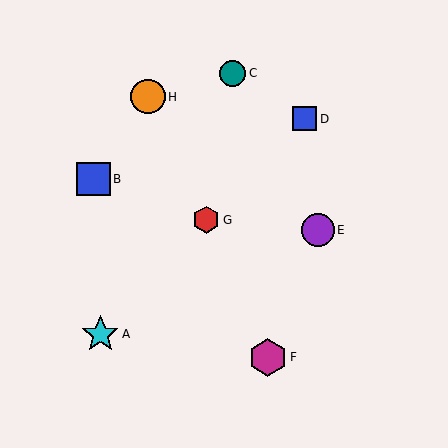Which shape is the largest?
The magenta hexagon (labeled F) is the largest.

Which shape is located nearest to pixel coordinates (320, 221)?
The purple circle (labeled E) at (318, 230) is nearest to that location.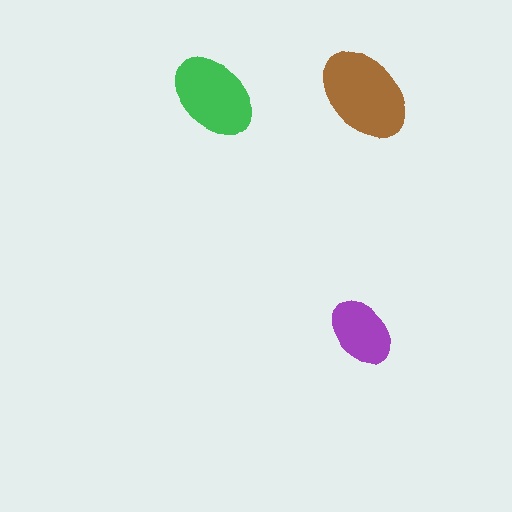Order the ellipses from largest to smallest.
the brown one, the green one, the purple one.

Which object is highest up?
The brown ellipse is topmost.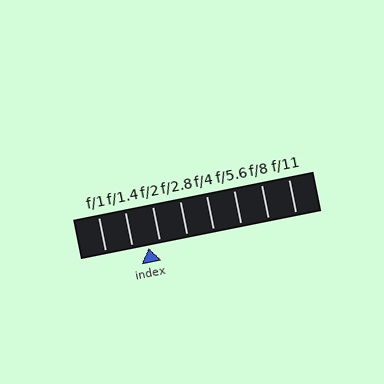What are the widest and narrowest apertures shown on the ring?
The widest aperture shown is f/1 and the narrowest is f/11.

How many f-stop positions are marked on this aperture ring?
There are 8 f-stop positions marked.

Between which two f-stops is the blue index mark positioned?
The index mark is between f/1.4 and f/2.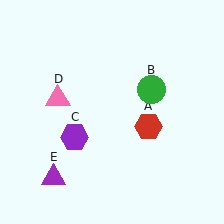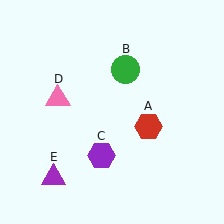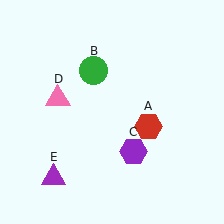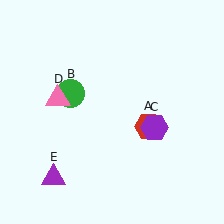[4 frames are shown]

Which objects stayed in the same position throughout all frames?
Red hexagon (object A) and pink triangle (object D) and purple triangle (object E) remained stationary.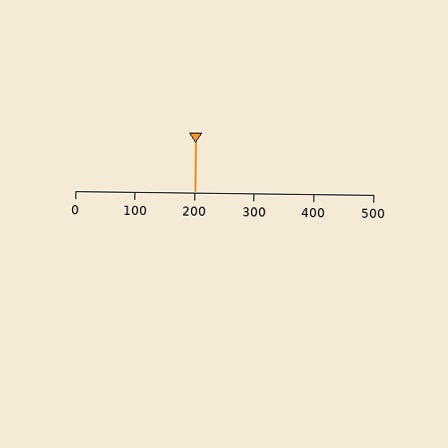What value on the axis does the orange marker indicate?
The marker indicates approximately 200.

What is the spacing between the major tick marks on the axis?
The major ticks are spaced 100 apart.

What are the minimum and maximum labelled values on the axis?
The axis runs from 0 to 500.